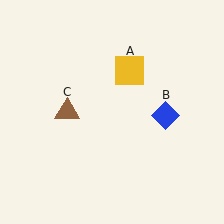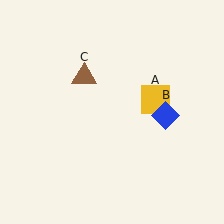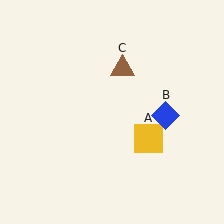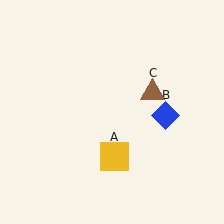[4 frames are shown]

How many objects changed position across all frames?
2 objects changed position: yellow square (object A), brown triangle (object C).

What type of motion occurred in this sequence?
The yellow square (object A), brown triangle (object C) rotated clockwise around the center of the scene.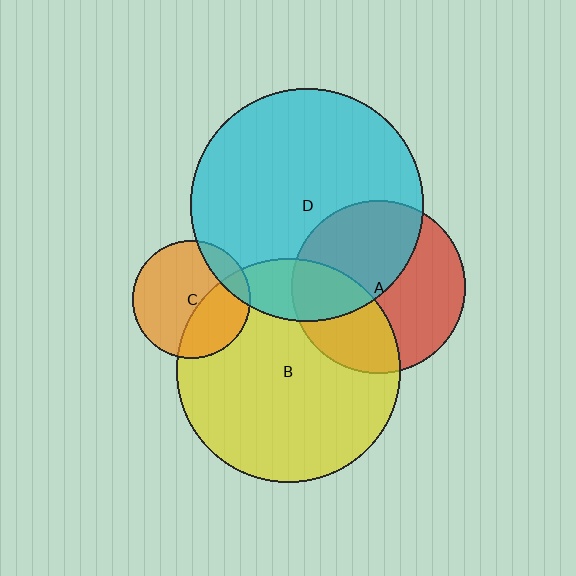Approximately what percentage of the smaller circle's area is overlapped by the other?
Approximately 35%.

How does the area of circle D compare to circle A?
Approximately 1.8 times.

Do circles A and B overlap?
Yes.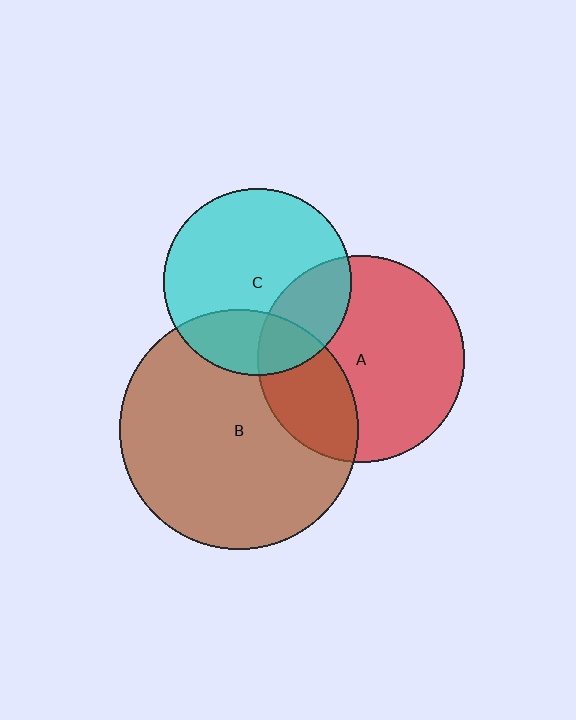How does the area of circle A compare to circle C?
Approximately 1.2 times.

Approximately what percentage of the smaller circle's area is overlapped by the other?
Approximately 25%.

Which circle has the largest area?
Circle B (brown).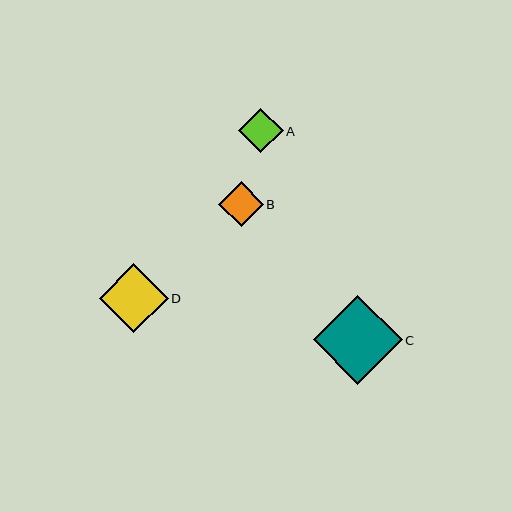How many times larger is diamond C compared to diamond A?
Diamond C is approximately 2.0 times the size of diamond A.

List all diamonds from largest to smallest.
From largest to smallest: C, D, A, B.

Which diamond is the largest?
Diamond C is the largest with a size of approximately 89 pixels.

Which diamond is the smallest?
Diamond B is the smallest with a size of approximately 44 pixels.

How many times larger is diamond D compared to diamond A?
Diamond D is approximately 1.5 times the size of diamond A.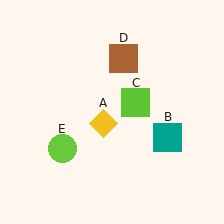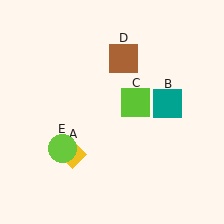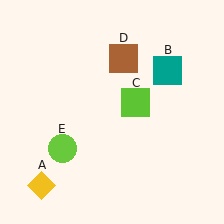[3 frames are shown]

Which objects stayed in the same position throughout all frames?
Lime square (object C) and brown square (object D) and lime circle (object E) remained stationary.